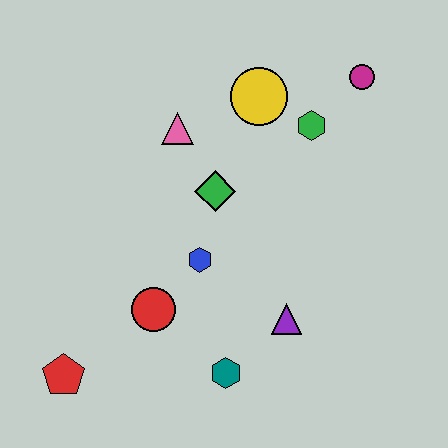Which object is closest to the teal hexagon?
The purple triangle is closest to the teal hexagon.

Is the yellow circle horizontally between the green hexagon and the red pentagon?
Yes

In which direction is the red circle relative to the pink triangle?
The red circle is below the pink triangle.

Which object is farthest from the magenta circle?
The red pentagon is farthest from the magenta circle.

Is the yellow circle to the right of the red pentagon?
Yes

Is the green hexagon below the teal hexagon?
No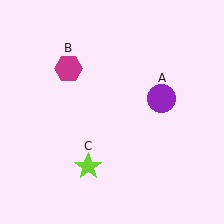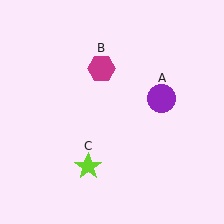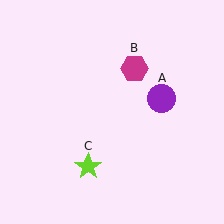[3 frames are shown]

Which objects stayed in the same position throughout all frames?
Purple circle (object A) and lime star (object C) remained stationary.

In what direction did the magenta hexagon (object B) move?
The magenta hexagon (object B) moved right.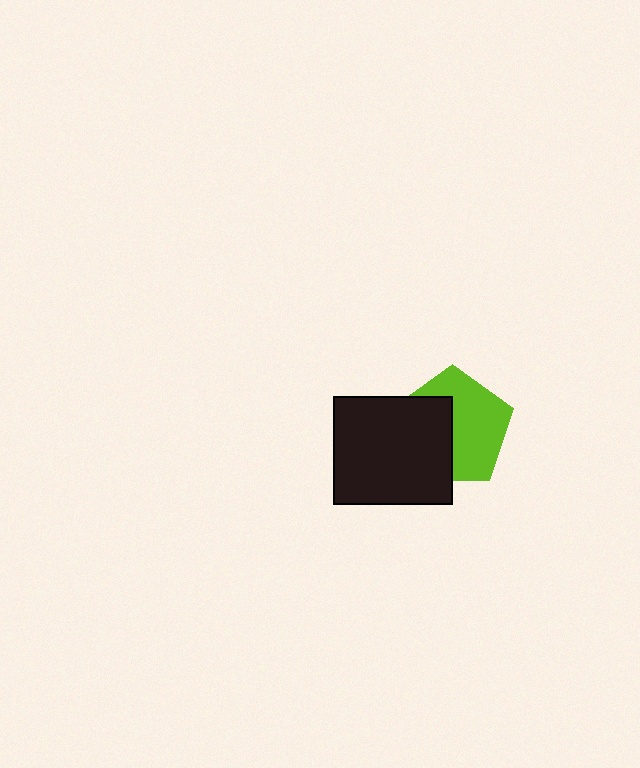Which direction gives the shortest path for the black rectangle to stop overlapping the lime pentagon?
Moving left gives the shortest separation.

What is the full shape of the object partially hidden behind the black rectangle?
The partially hidden object is a lime pentagon.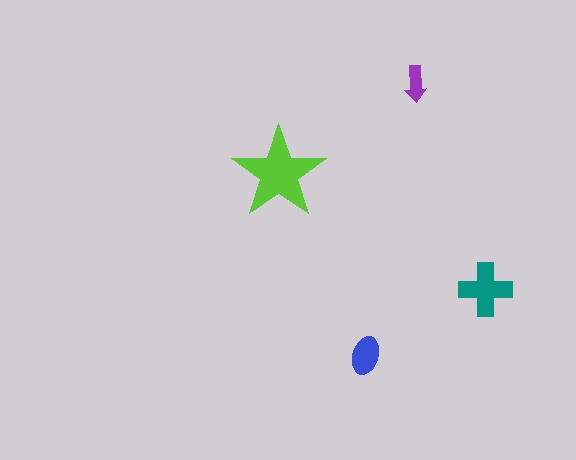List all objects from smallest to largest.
The purple arrow, the blue ellipse, the teal cross, the lime star.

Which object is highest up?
The purple arrow is topmost.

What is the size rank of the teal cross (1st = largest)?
2nd.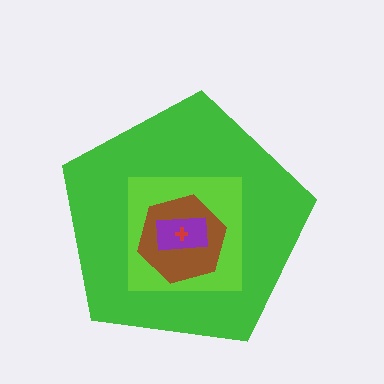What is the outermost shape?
The green pentagon.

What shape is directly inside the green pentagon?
The lime square.